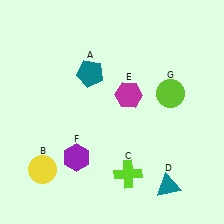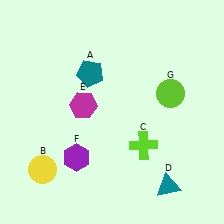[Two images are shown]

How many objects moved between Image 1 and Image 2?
2 objects moved between the two images.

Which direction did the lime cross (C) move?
The lime cross (C) moved up.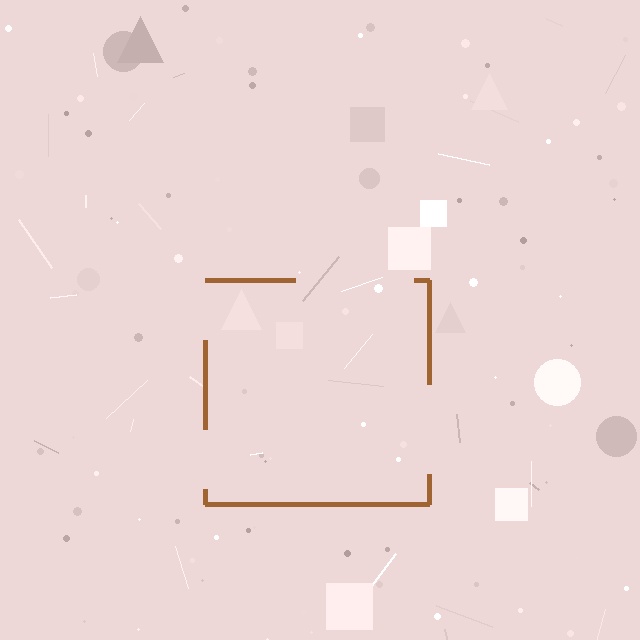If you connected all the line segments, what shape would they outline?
They would outline a square.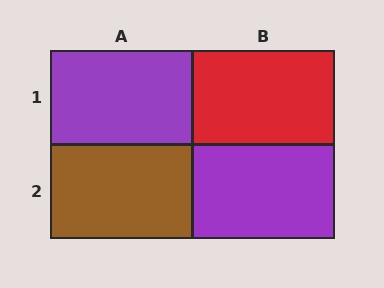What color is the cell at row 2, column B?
Purple.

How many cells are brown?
1 cell is brown.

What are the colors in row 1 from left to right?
Purple, red.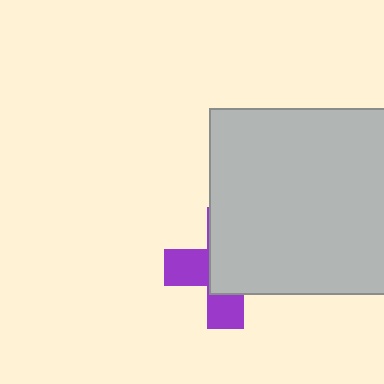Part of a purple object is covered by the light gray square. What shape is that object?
It is a cross.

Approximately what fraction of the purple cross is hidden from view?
Roughly 60% of the purple cross is hidden behind the light gray square.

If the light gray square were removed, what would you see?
You would see the complete purple cross.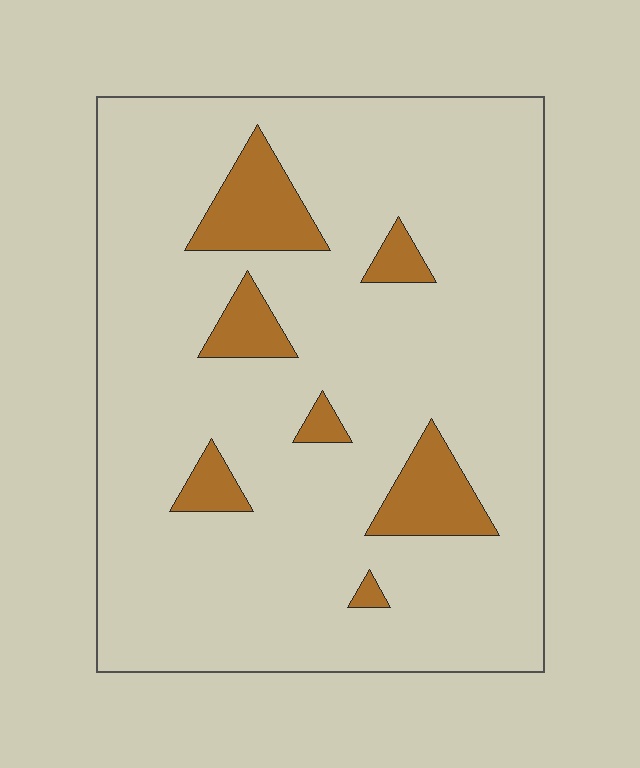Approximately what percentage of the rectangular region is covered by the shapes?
Approximately 10%.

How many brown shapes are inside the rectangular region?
7.